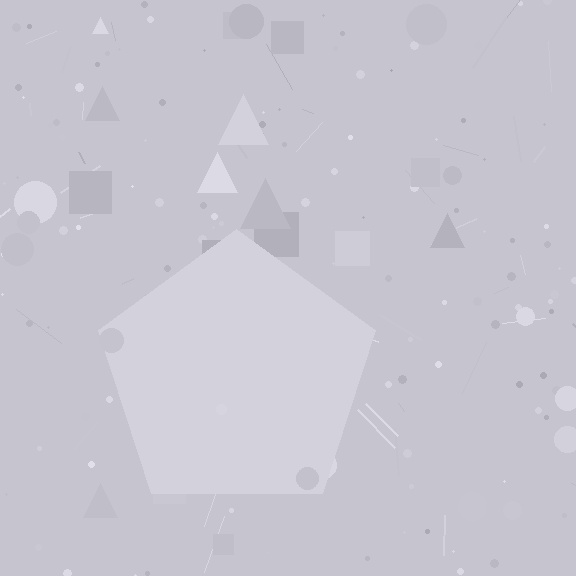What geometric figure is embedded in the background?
A pentagon is embedded in the background.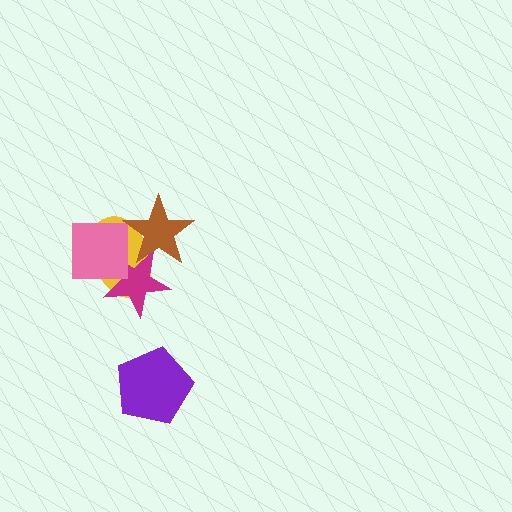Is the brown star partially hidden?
No, no other shape covers it.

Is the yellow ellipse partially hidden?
Yes, it is partially covered by another shape.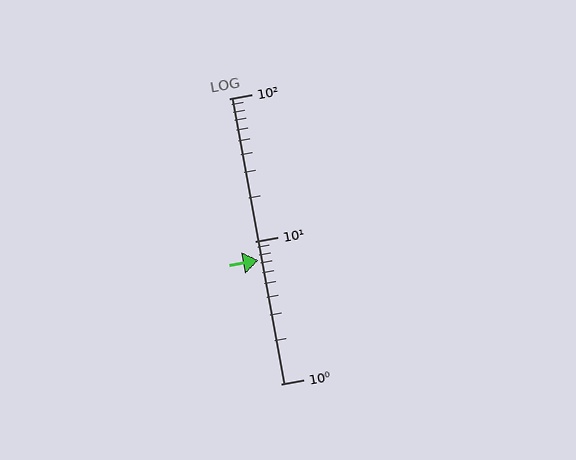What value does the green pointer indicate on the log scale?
The pointer indicates approximately 7.3.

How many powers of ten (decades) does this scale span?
The scale spans 2 decades, from 1 to 100.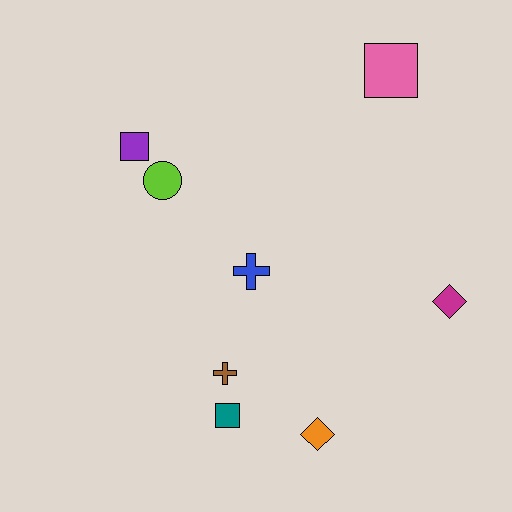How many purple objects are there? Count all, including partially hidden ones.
There is 1 purple object.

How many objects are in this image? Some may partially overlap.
There are 8 objects.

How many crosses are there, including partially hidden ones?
There are 2 crosses.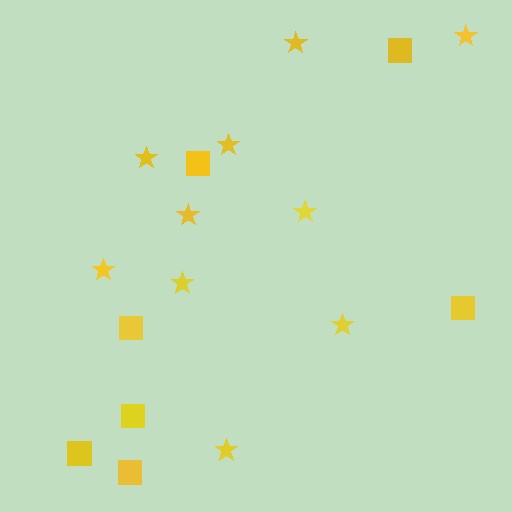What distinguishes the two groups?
There are 2 groups: one group of squares (7) and one group of stars (10).